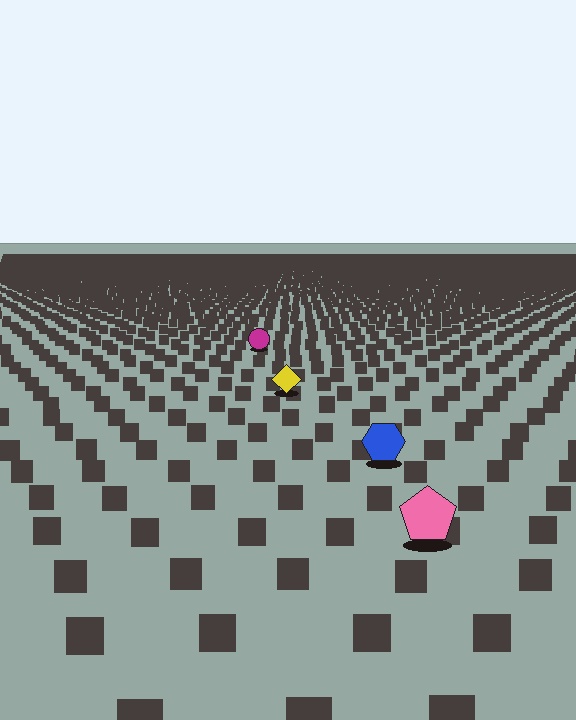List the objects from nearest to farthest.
From nearest to farthest: the pink pentagon, the blue hexagon, the yellow diamond, the magenta circle.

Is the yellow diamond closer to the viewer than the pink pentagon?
No. The pink pentagon is closer — you can tell from the texture gradient: the ground texture is coarser near it.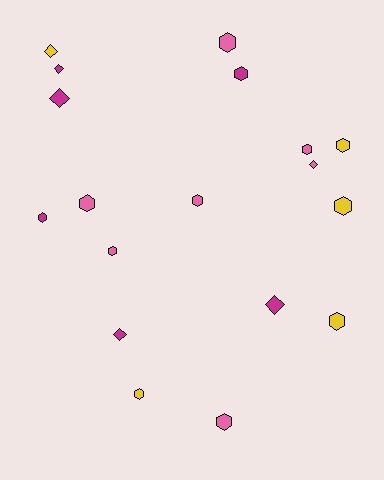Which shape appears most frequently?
Hexagon, with 12 objects.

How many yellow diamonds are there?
There is 1 yellow diamond.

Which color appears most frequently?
Pink, with 7 objects.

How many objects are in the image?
There are 18 objects.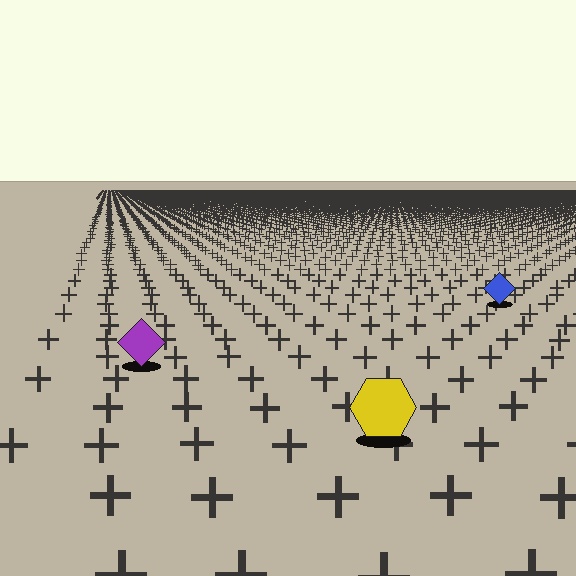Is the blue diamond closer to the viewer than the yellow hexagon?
No. The yellow hexagon is closer — you can tell from the texture gradient: the ground texture is coarser near it.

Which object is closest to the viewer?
The yellow hexagon is closest. The texture marks near it are larger and more spread out.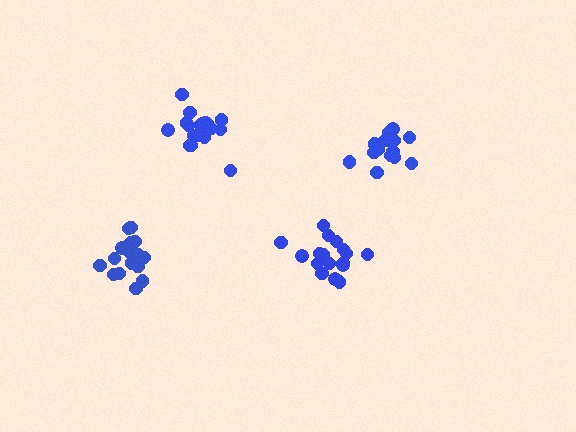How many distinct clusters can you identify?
There are 4 distinct clusters.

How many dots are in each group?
Group 1: 17 dots, Group 2: 17 dots, Group 3: 18 dots, Group 4: 16 dots (68 total).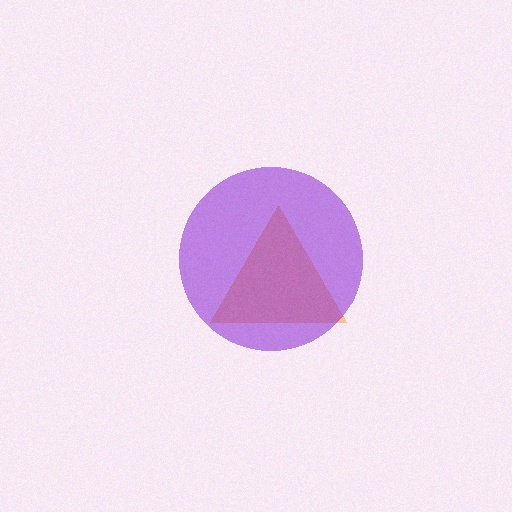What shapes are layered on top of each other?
The layered shapes are: an orange triangle, a purple circle.